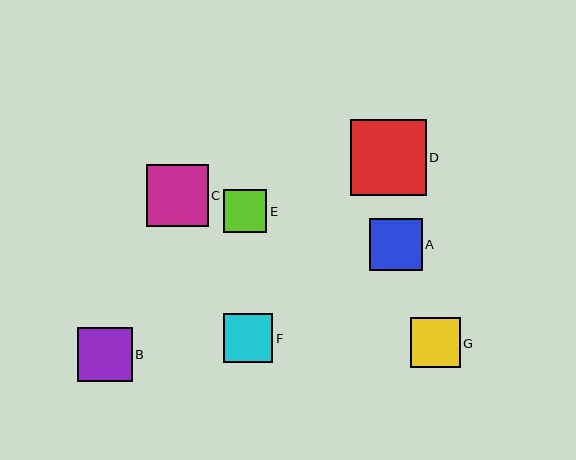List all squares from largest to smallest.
From largest to smallest: D, C, B, A, G, F, E.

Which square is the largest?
Square D is the largest with a size of approximately 76 pixels.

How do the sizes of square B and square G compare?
Square B and square G are approximately the same size.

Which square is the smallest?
Square E is the smallest with a size of approximately 43 pixels.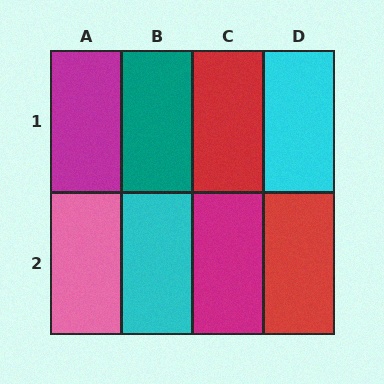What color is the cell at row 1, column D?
Cyan.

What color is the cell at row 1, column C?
Red.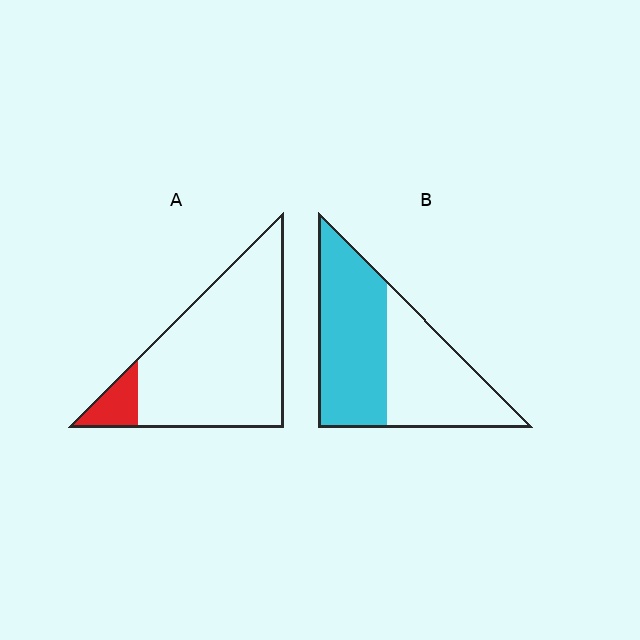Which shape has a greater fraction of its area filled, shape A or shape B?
Shape B.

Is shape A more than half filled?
No.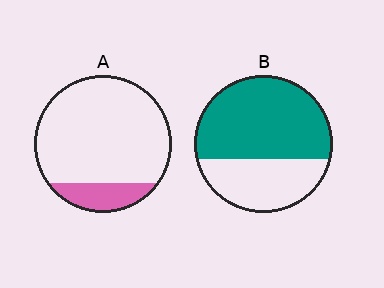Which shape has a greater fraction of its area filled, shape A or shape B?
Shape B.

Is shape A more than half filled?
No.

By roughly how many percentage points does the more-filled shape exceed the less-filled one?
By roughly 50 percentage points (B over A).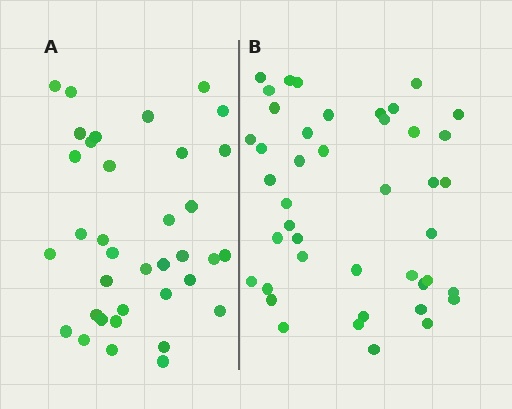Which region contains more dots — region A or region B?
Region B (the right region) has more dots.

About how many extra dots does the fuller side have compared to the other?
Region B has roughly 8 or so more dots than region A.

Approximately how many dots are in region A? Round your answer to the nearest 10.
About 40 dots. (The exact count is 36, which rounds to 40.)